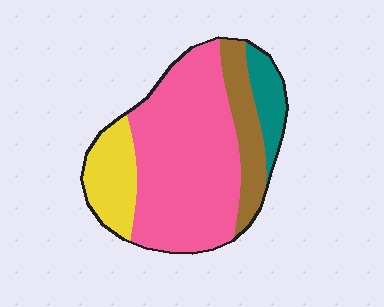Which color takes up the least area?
Teal, at roughly 10%.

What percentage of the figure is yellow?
Yellow covers roughly 15% of the figure.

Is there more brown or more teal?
Brown.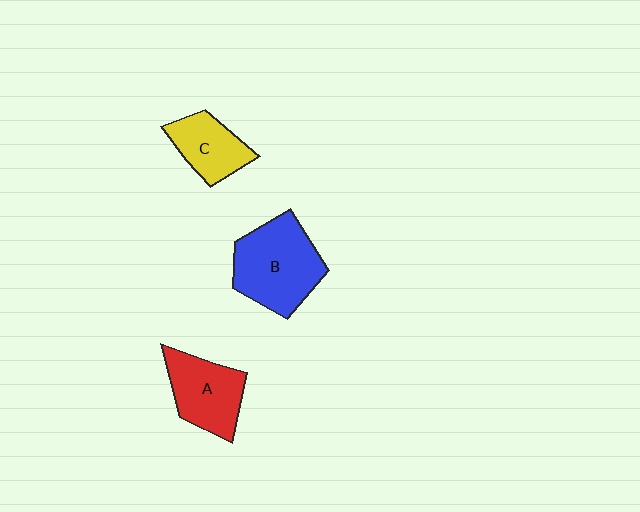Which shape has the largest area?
Shape B (blue).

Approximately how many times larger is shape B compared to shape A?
Approximately 1.3 times.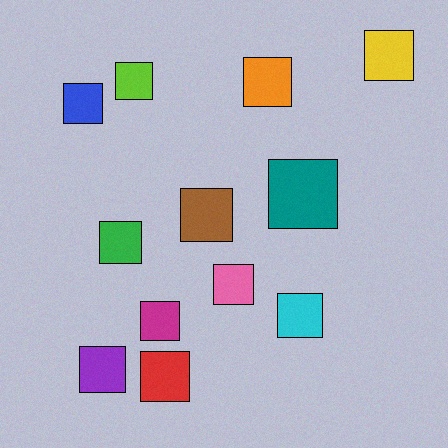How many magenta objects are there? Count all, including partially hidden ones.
There is 1 magenta object.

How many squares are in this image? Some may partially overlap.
There are 12 squares.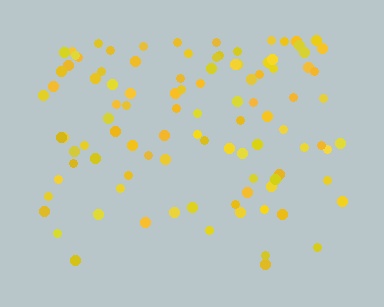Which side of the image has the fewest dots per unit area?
The bottom.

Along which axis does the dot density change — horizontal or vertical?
Vertical.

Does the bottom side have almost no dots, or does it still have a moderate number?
Still a moderate number, just noticeably fewer than the top.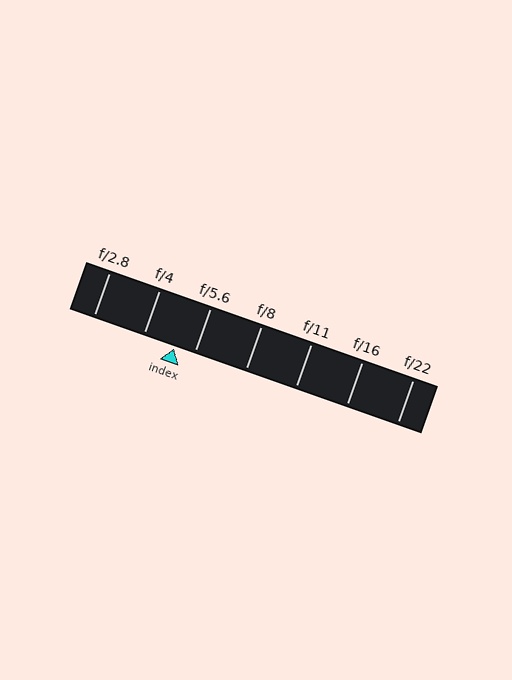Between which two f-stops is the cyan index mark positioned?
The index mark is between f/4 and f/5.6.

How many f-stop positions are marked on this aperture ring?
There are 7 f-stop positions marked.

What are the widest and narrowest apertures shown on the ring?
The widest aperture shown is f/2.8 and the narrowest is f/22.